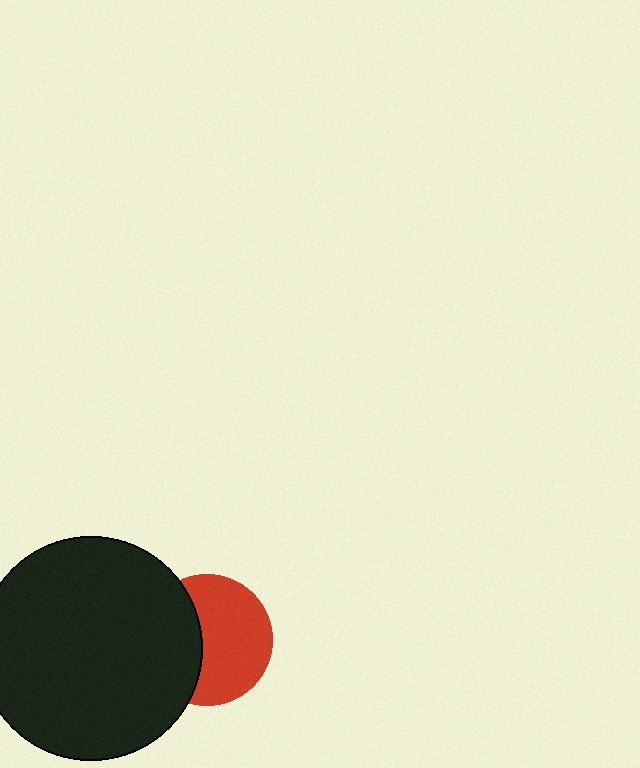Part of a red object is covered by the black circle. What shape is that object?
It is a circle.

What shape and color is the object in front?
The object in front is a black circle.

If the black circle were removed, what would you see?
You would see the complete red circle.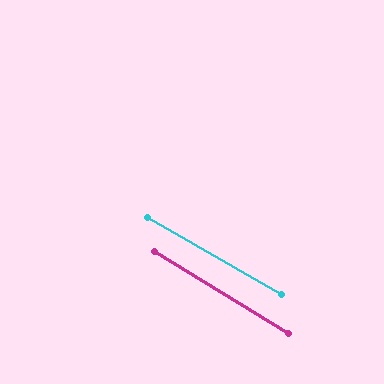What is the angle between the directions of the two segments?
Approximately 2 degrees.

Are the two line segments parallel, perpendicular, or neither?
Parallel — their directions differ by only 1.9°.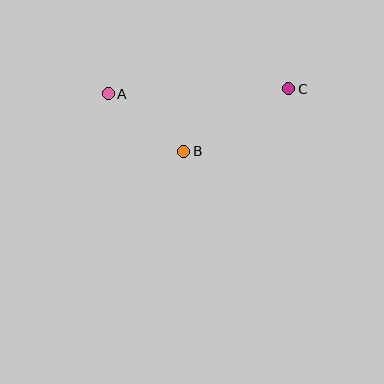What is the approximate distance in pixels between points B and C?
The distance between B and C is approximately 122 pixels.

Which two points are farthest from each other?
Points A and C are farthest from each other.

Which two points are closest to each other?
Points A and B are closest to each other.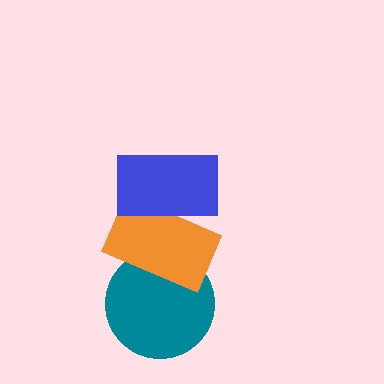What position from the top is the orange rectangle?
The orange rectangle is 2nd from the top.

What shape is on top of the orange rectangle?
The blue rectangle is on top of the orange rectangle.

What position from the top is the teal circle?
The teal circle is 3rd from the top.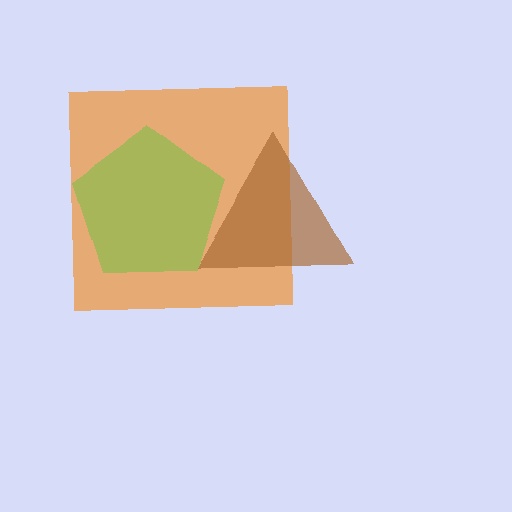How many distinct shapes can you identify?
There are 3 distinct shapes: an orange square, a lime pentagon, a brown triangle.